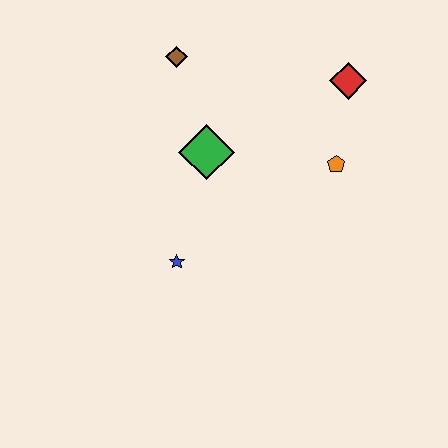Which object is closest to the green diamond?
The brown diamond is closest to the green diamond.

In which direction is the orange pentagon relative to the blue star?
The orange pentagon is to the right of the blue star.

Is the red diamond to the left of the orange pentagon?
No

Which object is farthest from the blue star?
The red diamond is farthest from the blue star.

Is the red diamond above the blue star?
Yes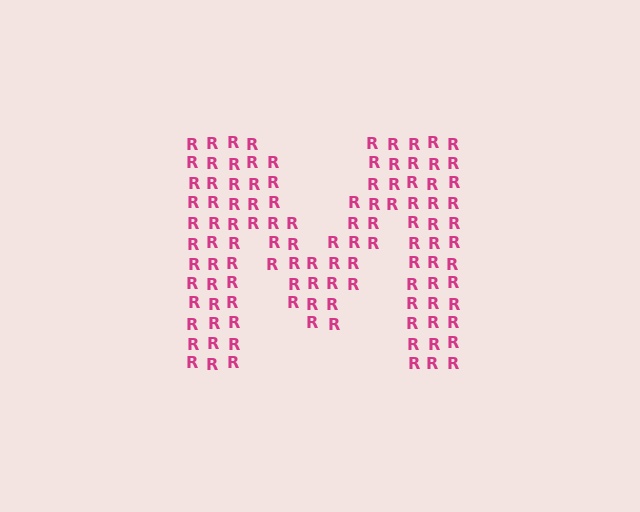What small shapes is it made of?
It is made of small letter R's.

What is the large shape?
The large shape is the letter M.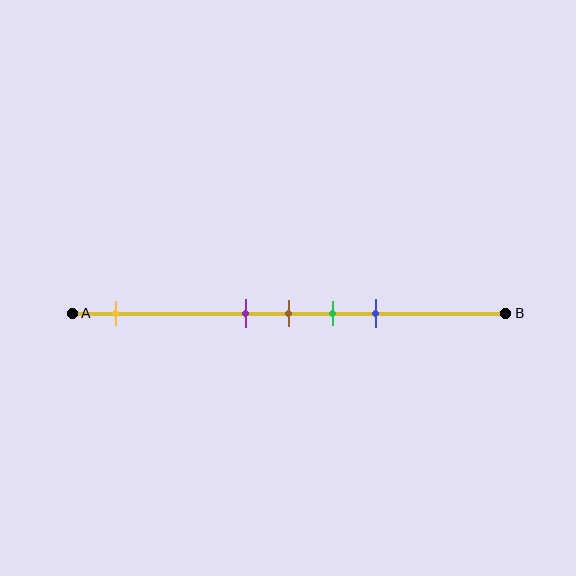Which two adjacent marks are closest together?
The purple and brown marks are the closest adjacent pair.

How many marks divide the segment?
There are 5 marks dividing the segment.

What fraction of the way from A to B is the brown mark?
The brown mark is approximately 50% (0.5) of the way from A to B.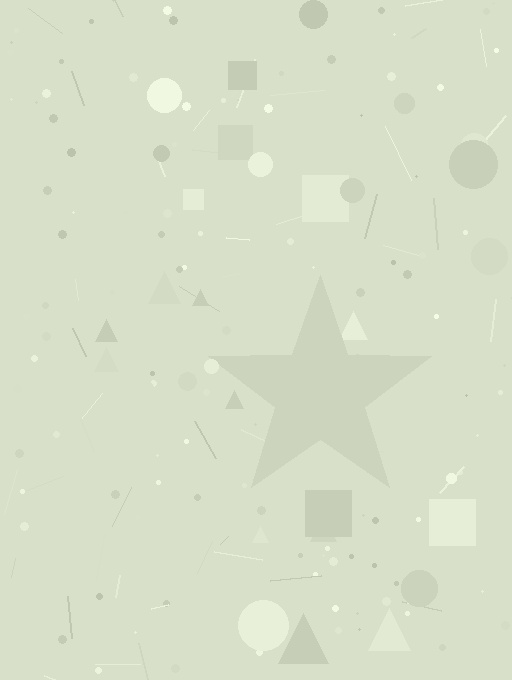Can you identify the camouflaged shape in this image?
The camouflaged shape is a star.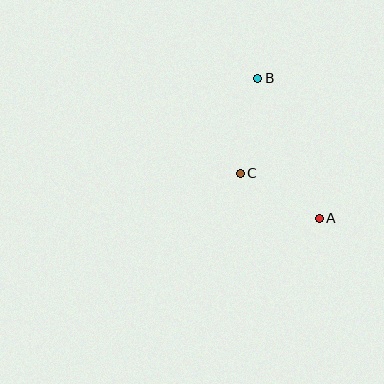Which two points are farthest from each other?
Points A and B are farthest from each other.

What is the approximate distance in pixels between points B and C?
The distance between B and C is approximately 97 pixels.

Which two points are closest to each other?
Points A and C are closest to each other.